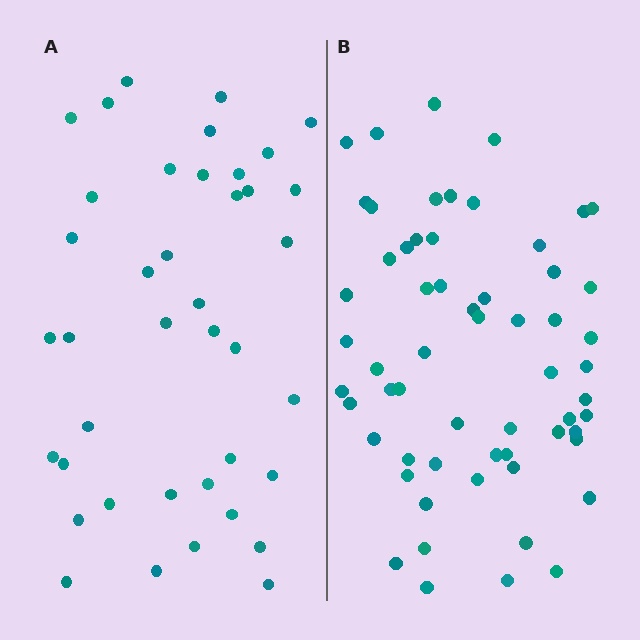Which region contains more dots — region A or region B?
Region B (the right region) has more dots.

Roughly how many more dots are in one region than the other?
Region B has approximately 20 more dots than region A.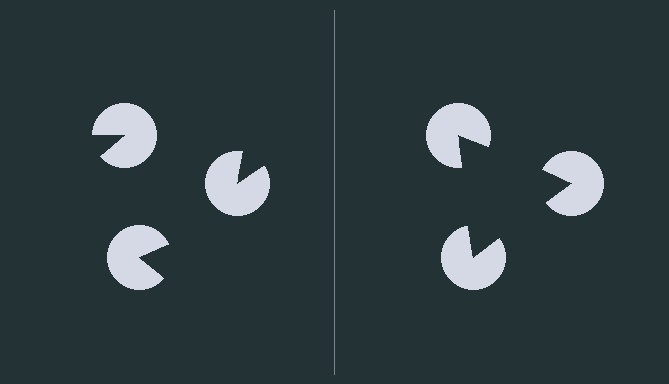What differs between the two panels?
The pac-man discs are positioned identically on both sides; only the wedge orientations differ. On the right they align to a triangle; on the left they are misaligned.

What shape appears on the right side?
An illusory triangle.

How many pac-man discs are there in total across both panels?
6 — 3 on each side.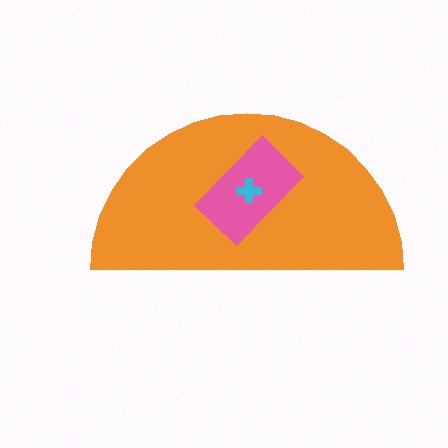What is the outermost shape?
The orange semicircle.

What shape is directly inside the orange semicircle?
The pink rectangle.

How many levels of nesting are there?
3.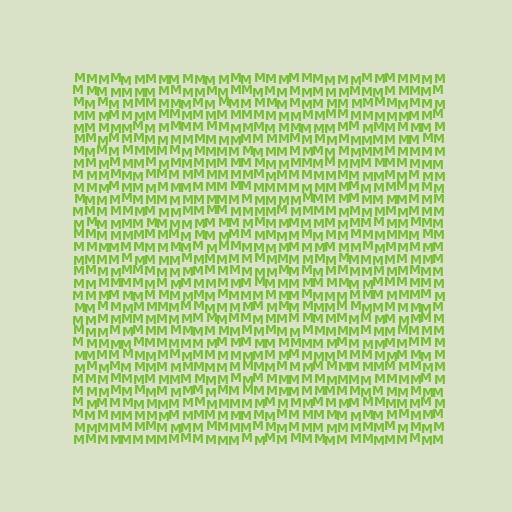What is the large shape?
The large shape is a square.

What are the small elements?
The small elements are letter M's.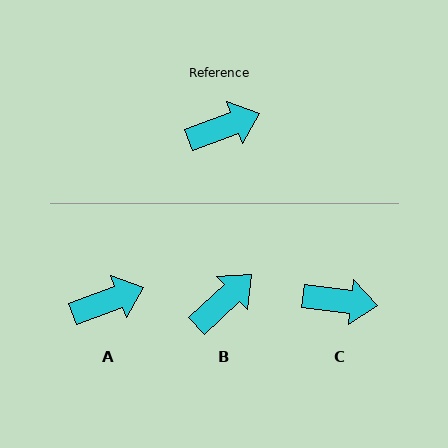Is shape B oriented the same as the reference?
No, it is off by about 22 degrees.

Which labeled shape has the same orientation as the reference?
A.